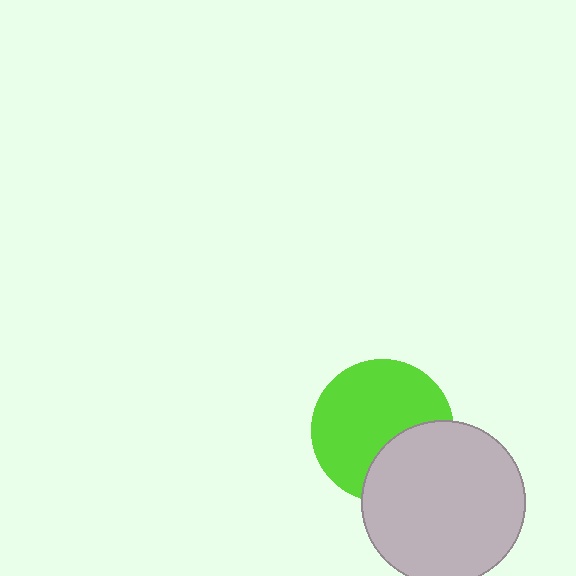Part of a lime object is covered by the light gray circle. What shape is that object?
It is a circle.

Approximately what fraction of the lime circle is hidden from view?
Roughly 31% of the lime circle is hidden behind the light gray circle.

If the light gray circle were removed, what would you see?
You would see the complete lime circle.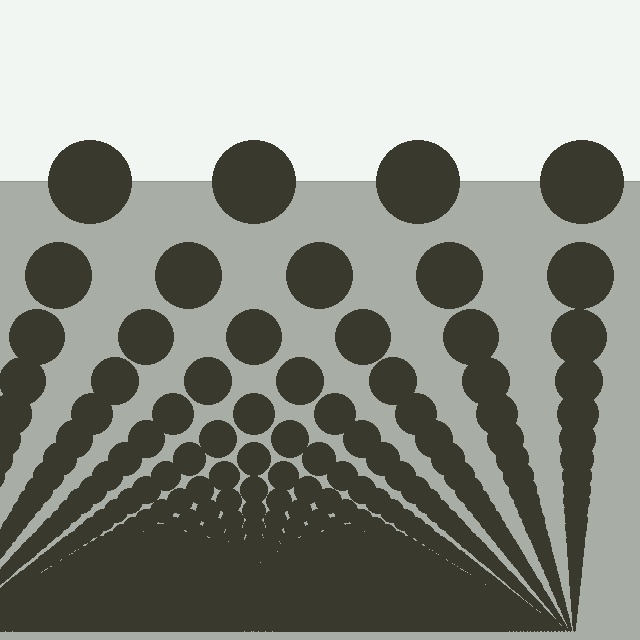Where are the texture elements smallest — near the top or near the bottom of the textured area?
Near the bottom.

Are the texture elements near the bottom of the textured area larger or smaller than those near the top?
Smaller. The gradient is inverted — elements near the bottom are smaller and denser.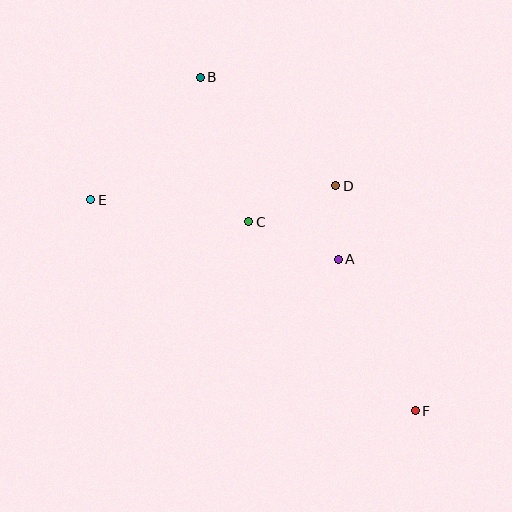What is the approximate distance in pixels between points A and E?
The distance between A and E is approximately 254 pixels.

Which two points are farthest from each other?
Points B and F are farthest from each other.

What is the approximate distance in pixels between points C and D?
The distance between C and D is approximately 94 pixels.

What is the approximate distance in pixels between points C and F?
The distance between C and F is approximately 251 pixels.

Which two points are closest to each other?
Points A and D are closest to each other.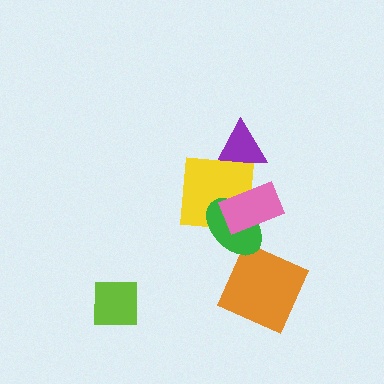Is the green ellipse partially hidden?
Yes, it is partially covered by another shape.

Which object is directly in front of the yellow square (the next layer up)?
The green ellipse is directly in front of the yellow square.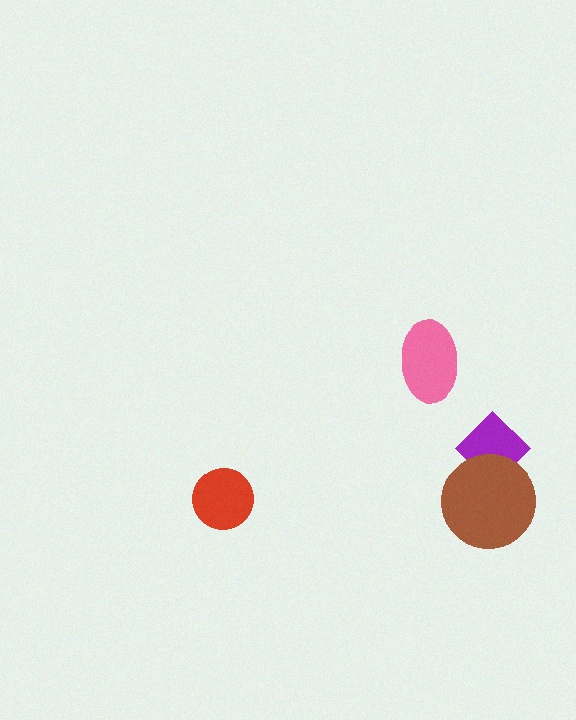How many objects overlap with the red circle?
0 objects overlap with the red circle.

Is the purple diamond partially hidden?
Yes, it is partially covered by another shape.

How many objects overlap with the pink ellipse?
0 objects overlap with the pink ellipse.